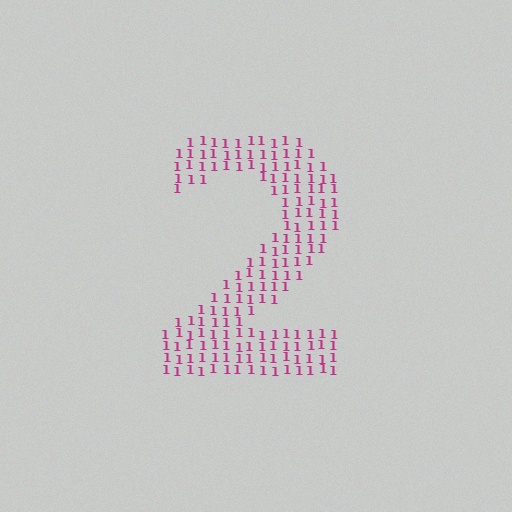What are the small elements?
The small elements are digit 1's.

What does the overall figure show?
The overall figure shows the digit 2.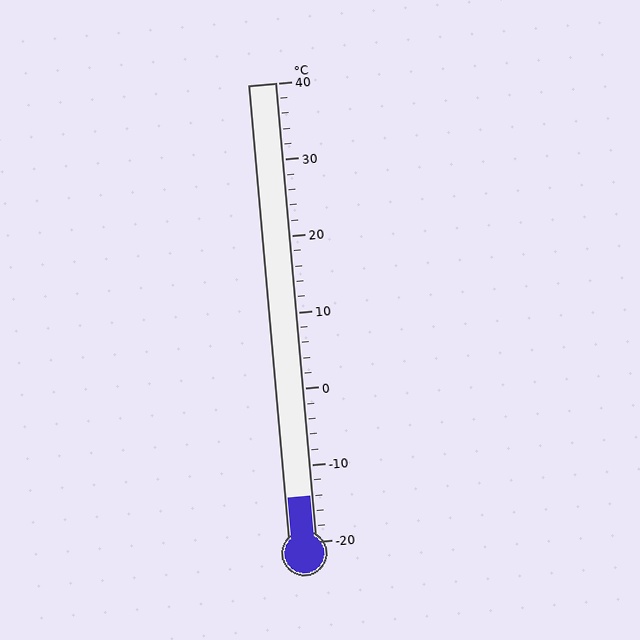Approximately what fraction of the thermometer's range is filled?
The thermometer is filled to approximately 10% of its range.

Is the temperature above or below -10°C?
The temperature is below -10°C.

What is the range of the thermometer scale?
The thermometer scale ranges from -20°C to 40°C.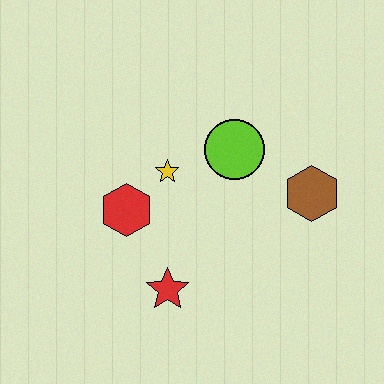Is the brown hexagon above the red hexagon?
Yes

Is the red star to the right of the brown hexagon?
No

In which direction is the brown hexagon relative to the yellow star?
The brown hexagon is to the right of the yellow star.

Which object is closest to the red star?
The red hexagon is closest to the red star.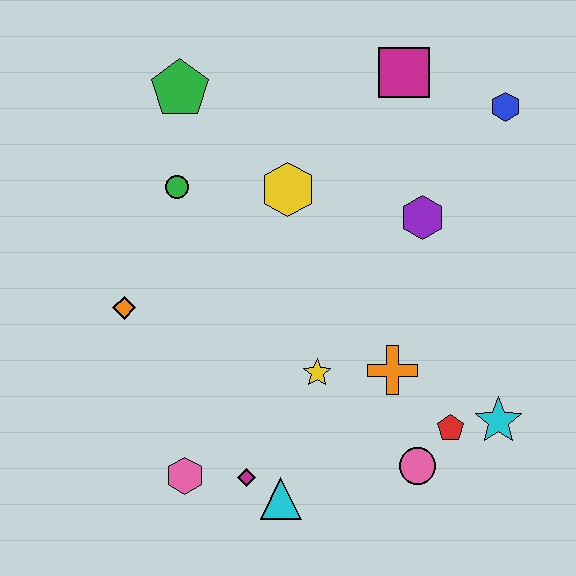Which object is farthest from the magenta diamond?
The blue hexagon is farthest from the magenta diamond.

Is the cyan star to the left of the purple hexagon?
No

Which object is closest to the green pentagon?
The green circle is closest to the green pentagon.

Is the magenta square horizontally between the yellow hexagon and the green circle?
No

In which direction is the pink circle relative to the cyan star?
The pink circle is to the left of the cyan star.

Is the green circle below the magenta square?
Yes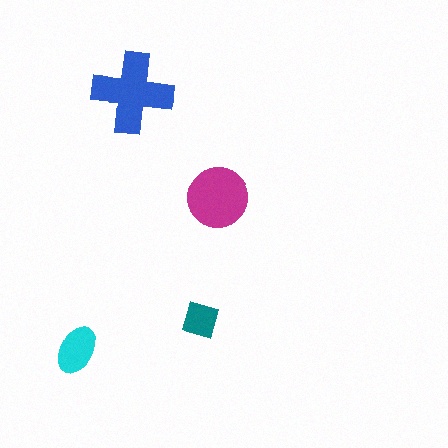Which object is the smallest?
The teal diamond.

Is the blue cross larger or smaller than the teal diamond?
Larger.